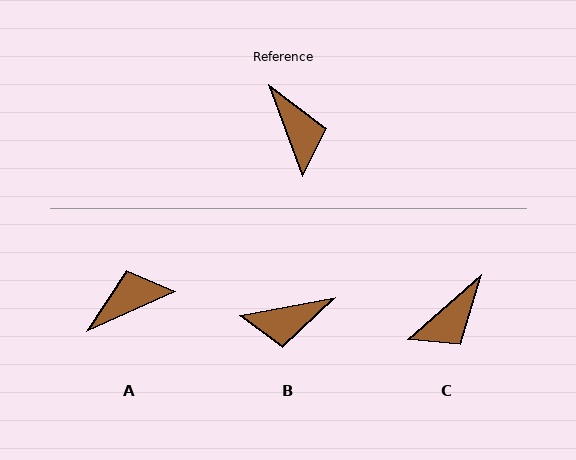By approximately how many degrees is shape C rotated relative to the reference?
Approximately 69 degrees clockwise.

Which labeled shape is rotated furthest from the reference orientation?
B, about 99 degrees away.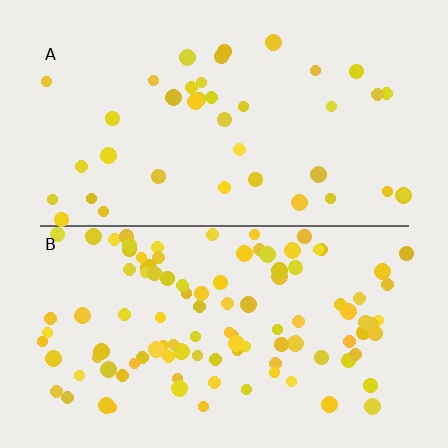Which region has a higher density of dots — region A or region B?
B (the bottom).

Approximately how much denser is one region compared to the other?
Approximately 2.7× — region B over region A.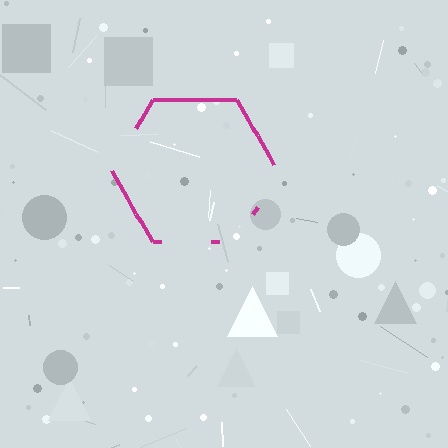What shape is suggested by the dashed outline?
The dashed outline suggests a hexagon.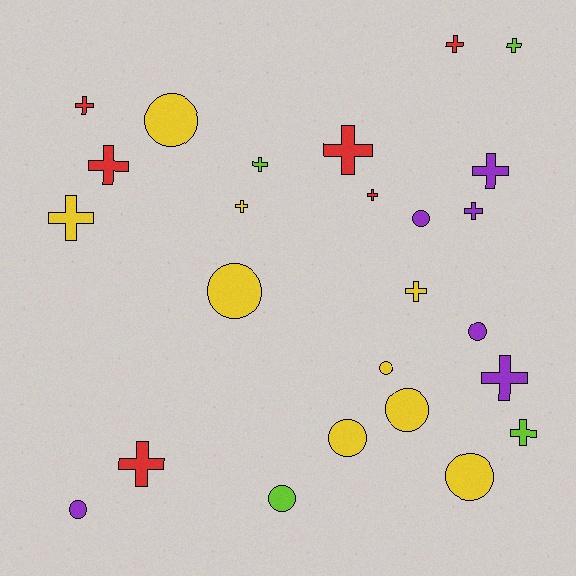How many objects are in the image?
There are 25 objects.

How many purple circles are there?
There are 3 purple circles.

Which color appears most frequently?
Yellow, with 9 objects.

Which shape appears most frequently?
Cross, with 15 objects.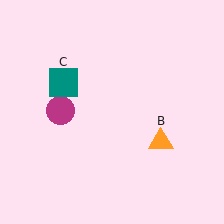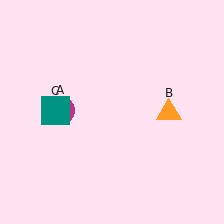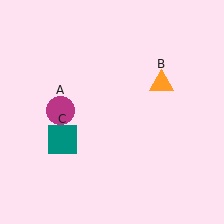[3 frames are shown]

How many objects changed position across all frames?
2 objects changed position: orange triangle (object B), teal square (object C).